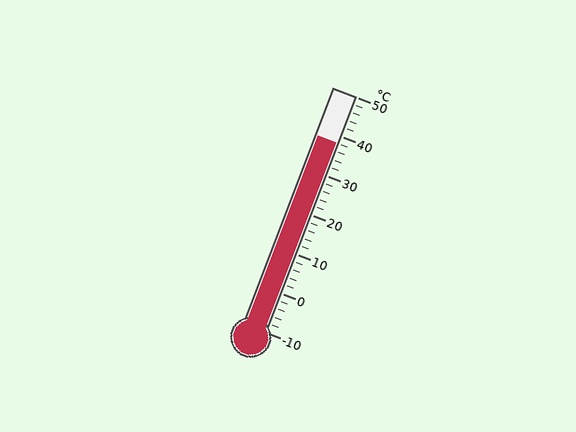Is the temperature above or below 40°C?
The temperature is below 40°C.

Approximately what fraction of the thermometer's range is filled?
The thermometer is filled to approximately 80% of its range.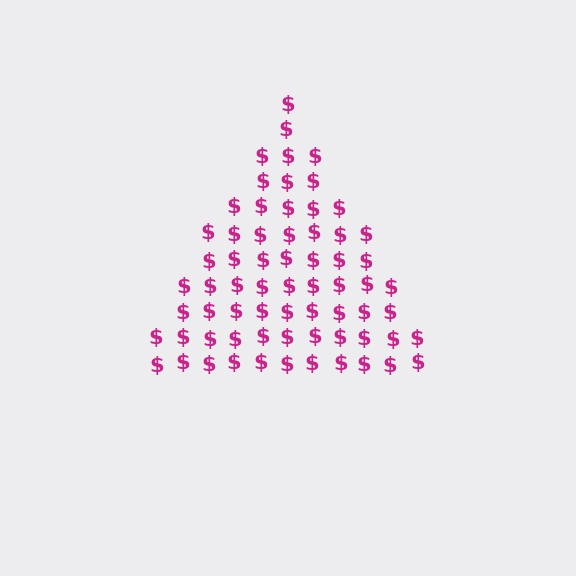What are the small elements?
The small elements are dollar signs.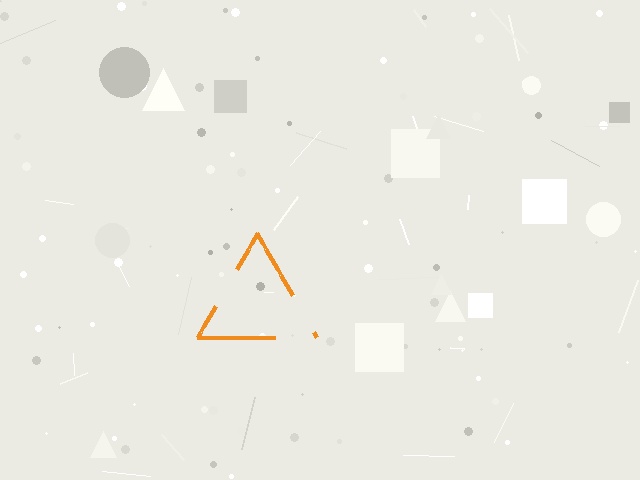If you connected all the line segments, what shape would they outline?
They would outline a triangle.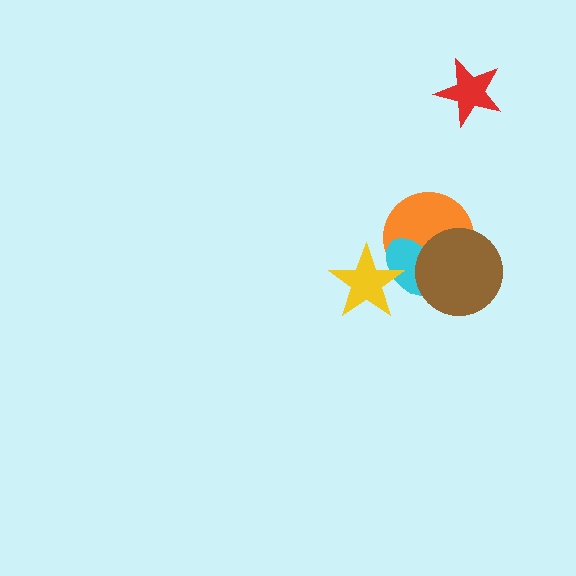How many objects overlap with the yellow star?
2 objects overlap with the yellow star.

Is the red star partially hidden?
No, no other shape covers it.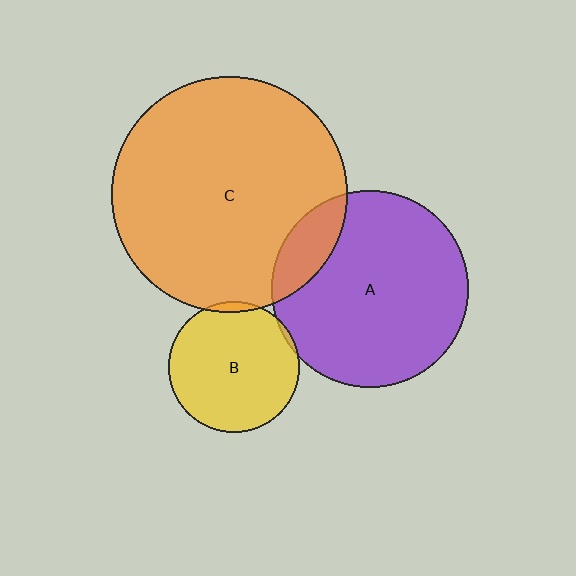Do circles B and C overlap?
Yes.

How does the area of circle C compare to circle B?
Approximately 3.2 times.